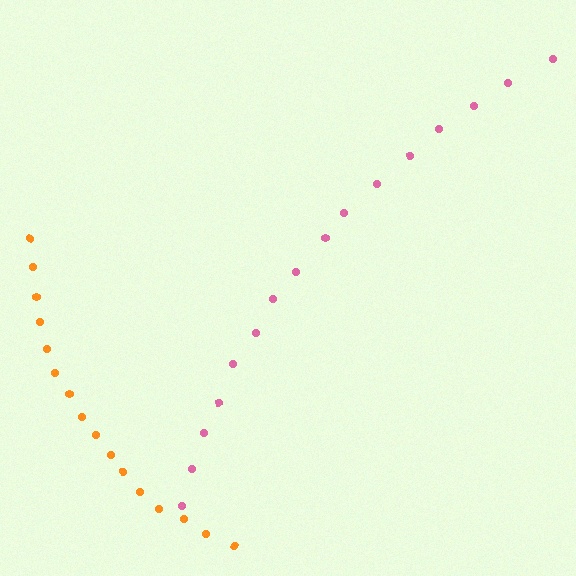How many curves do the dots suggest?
There are 2 distinct paths.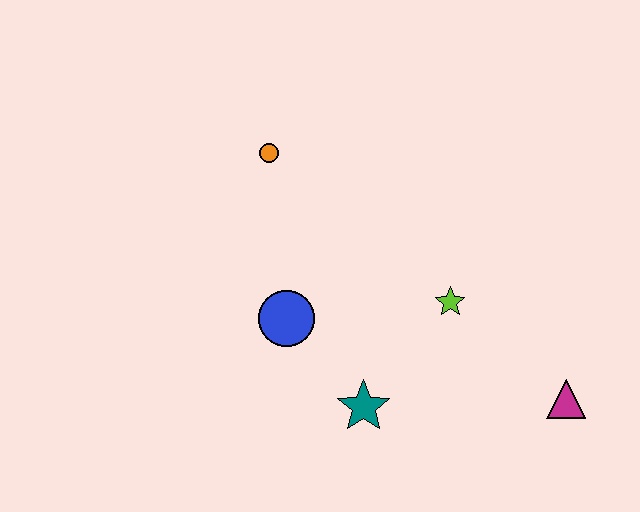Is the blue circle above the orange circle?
No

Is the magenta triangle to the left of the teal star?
No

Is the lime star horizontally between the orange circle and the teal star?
No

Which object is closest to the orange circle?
The blue circle is closest to the orange circle.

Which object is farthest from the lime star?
The orange circle is farthest from the lime star.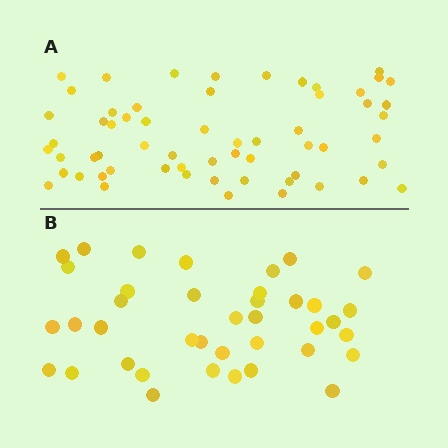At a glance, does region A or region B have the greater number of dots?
Region A (the top region) has more dots.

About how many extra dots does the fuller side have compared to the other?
Region A has approximately 20 more dots than region B.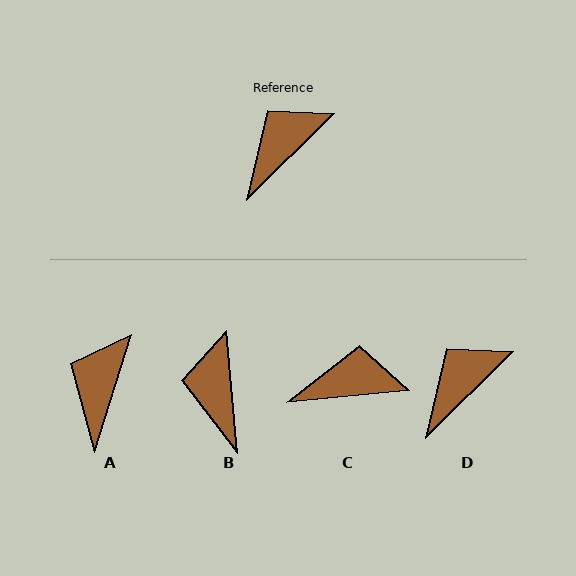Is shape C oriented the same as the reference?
No, it is off by about 39 degrees.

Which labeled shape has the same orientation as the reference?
D.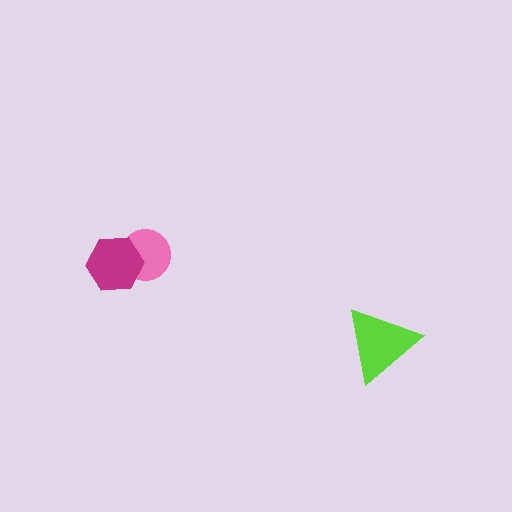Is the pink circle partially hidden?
Yes, it is partially covered by another shape.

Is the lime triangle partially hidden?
No, no other shape covers it.